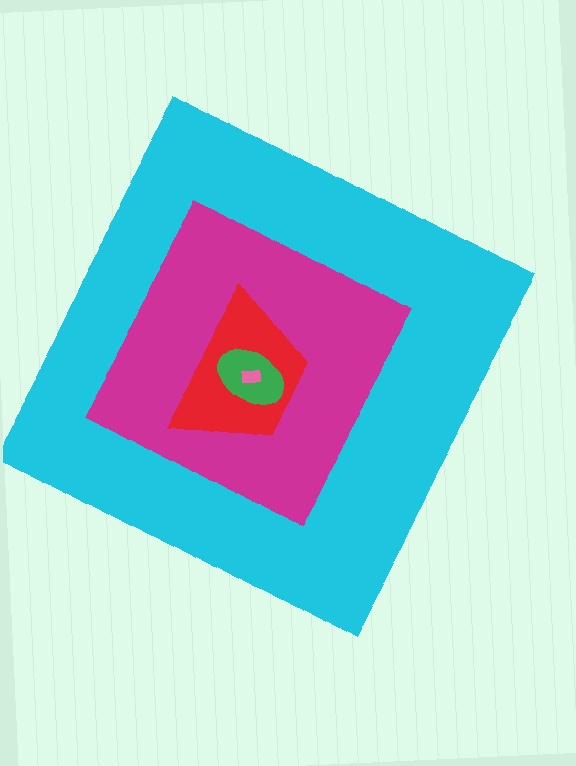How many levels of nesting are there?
5.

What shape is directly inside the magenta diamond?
The red trapezoid.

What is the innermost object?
The pink rectangle.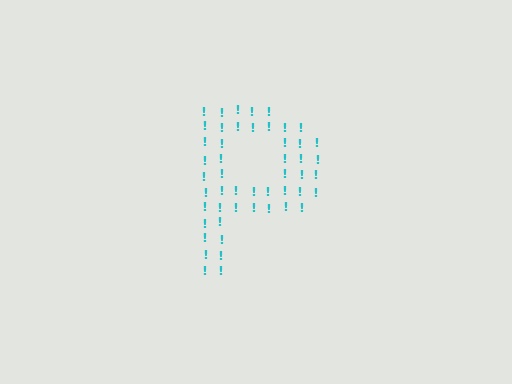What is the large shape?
The large shape is the letter P.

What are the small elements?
The small elements are exclamation marks.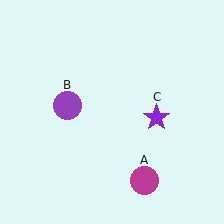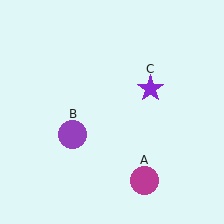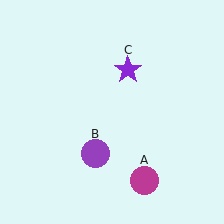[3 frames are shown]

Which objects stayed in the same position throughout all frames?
Magenta circle (object A) remained stationary.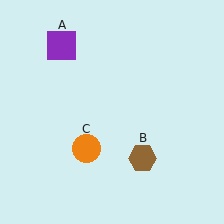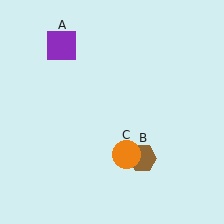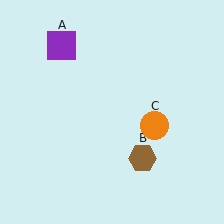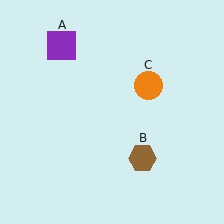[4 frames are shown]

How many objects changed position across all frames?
1 object changed position: orange circle (object C).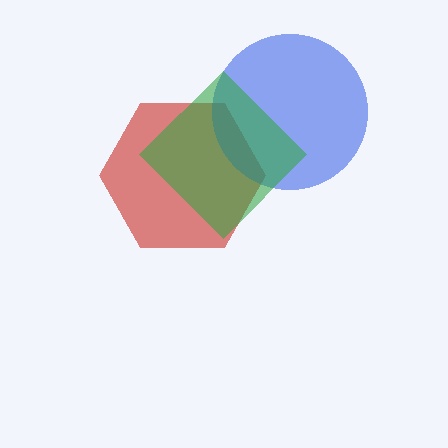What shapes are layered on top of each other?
The layered shapes are: a red hexagon, a blue circle, a green diamond.